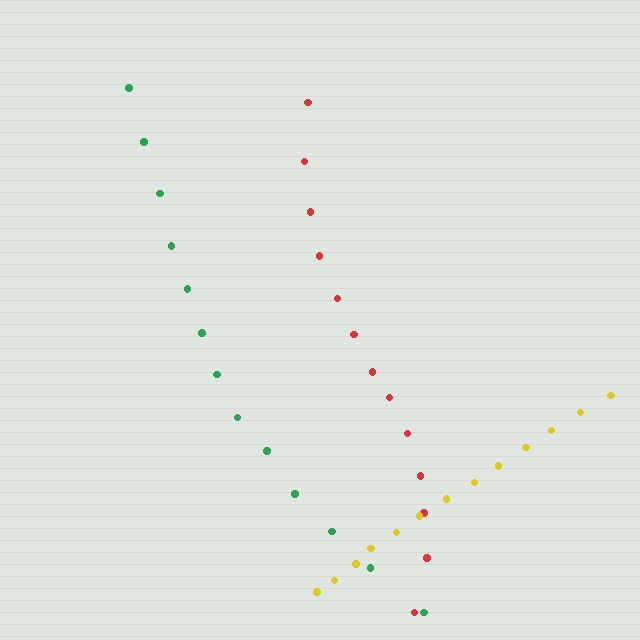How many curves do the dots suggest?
There are 3 distinct paths.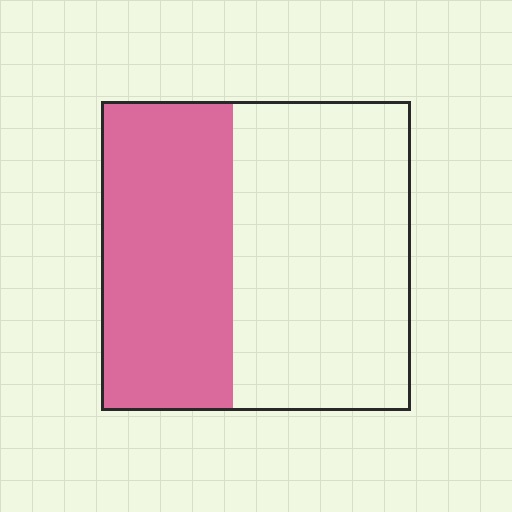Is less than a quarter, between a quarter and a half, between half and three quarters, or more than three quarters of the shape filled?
Between a quarter and a half.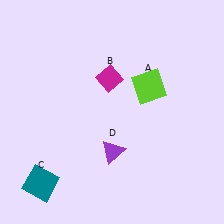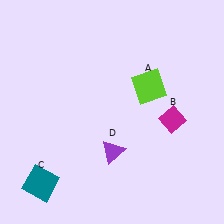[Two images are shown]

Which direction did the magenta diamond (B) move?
The magenta diamond (B) moved right.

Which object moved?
The magenta diamond (B) moved right.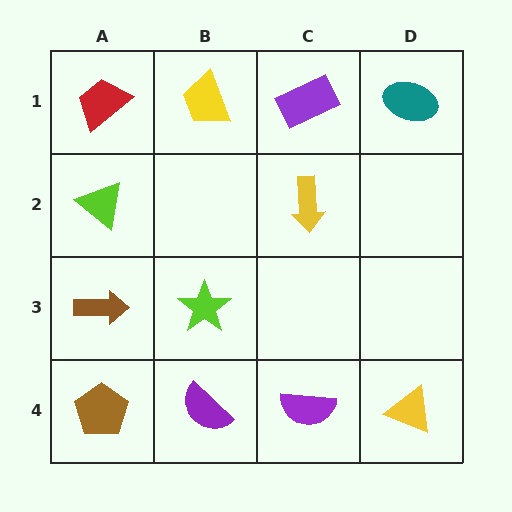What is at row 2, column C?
A yellow arrow.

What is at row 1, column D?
A teal ellipse.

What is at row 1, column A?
A red trapezoid.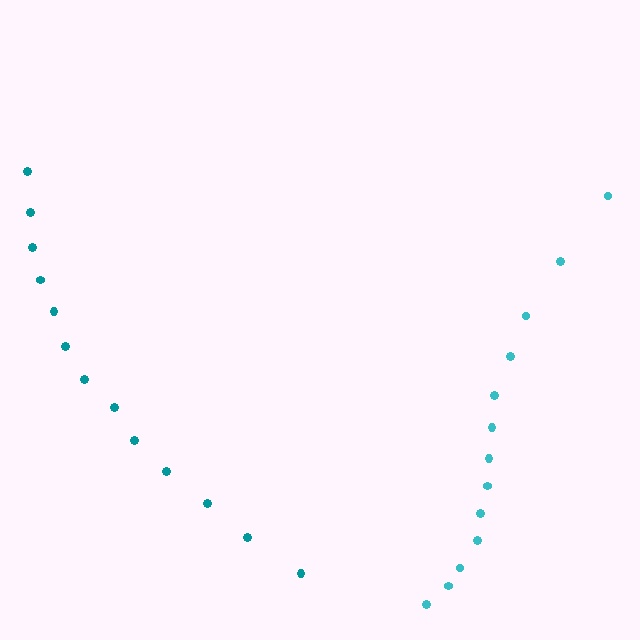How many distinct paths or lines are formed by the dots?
There are 2 distinct paths.